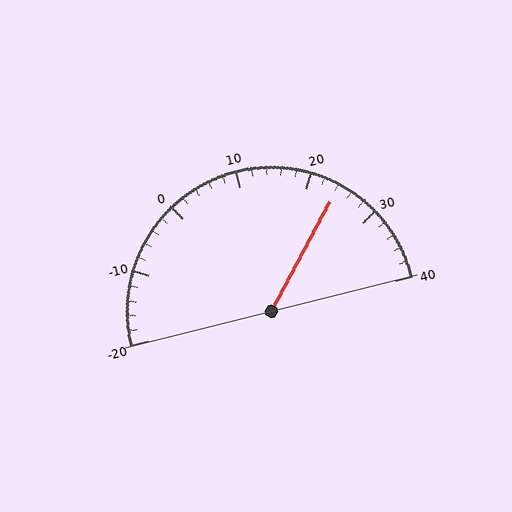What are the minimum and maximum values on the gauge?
The gauge ranges from -20 to 40.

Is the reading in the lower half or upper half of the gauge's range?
The reading is in the upper half of the range (-20 to 40).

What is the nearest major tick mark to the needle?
The nearest major tick mark is 20.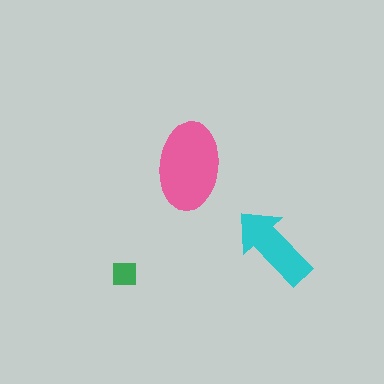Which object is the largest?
The pink ellipse.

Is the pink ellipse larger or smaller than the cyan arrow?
Larger.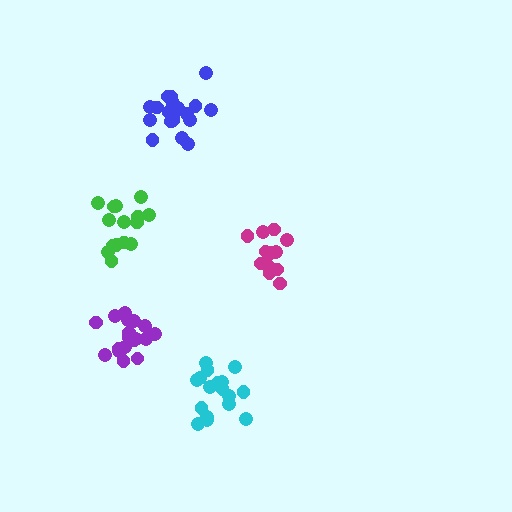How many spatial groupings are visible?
There are 5 spatial groupings.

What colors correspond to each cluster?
The clusters are colored: purple, blue, magenta, green, cyan.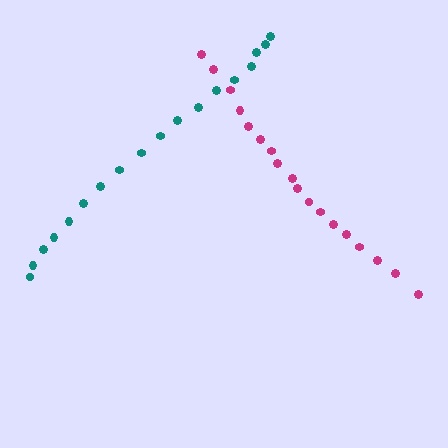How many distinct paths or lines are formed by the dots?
There are 2 distinct paths.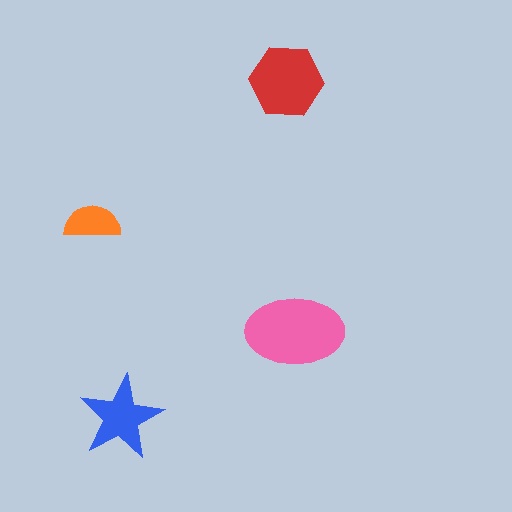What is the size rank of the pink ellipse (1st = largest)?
1st.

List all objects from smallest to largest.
The orange semicircle, the blue star, the red hexagon, the pink ellipse.